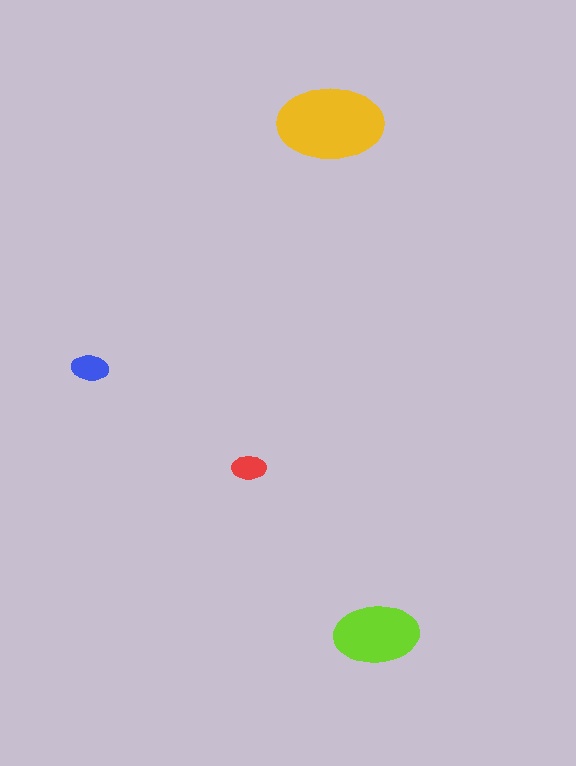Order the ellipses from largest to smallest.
the yellow one, the lime one, the blue one, the red one.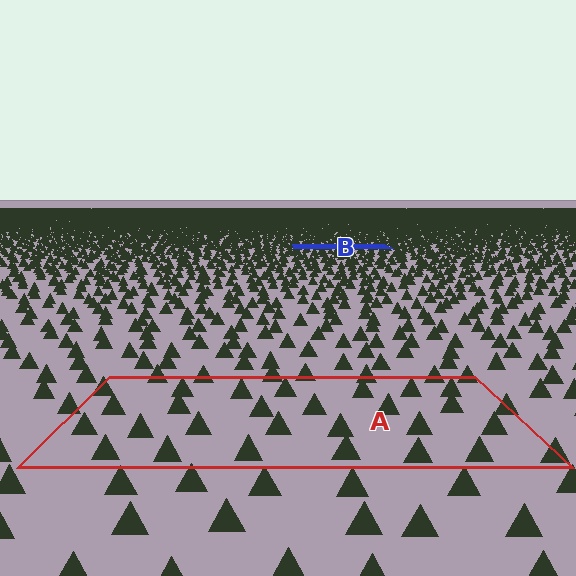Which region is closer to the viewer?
Region A is closer. The texture elements there are larger and more spread out.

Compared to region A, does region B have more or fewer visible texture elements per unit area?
Region B has more texture elements per unit area — they are packed more densely because it is farther away.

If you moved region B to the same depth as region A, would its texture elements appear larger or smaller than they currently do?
They would appear larger. At a closer depth, the same texture elements are projected at a bigger on-screen size.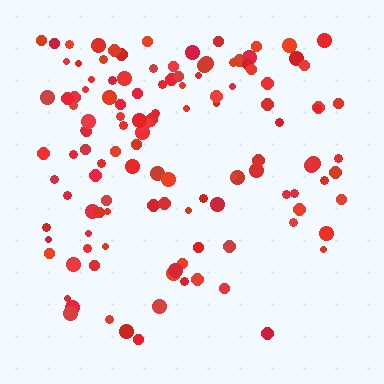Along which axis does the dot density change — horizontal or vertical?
Vertical.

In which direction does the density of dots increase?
From bottom to top, with the top side densest.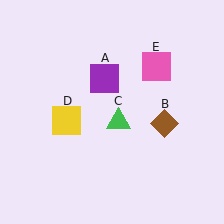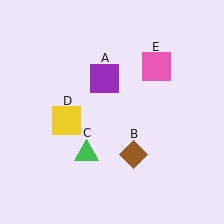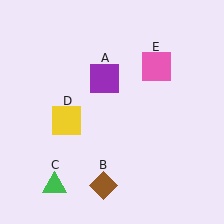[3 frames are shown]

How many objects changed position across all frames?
2 objects changed position: brown diamond (object B), green triangle (object C).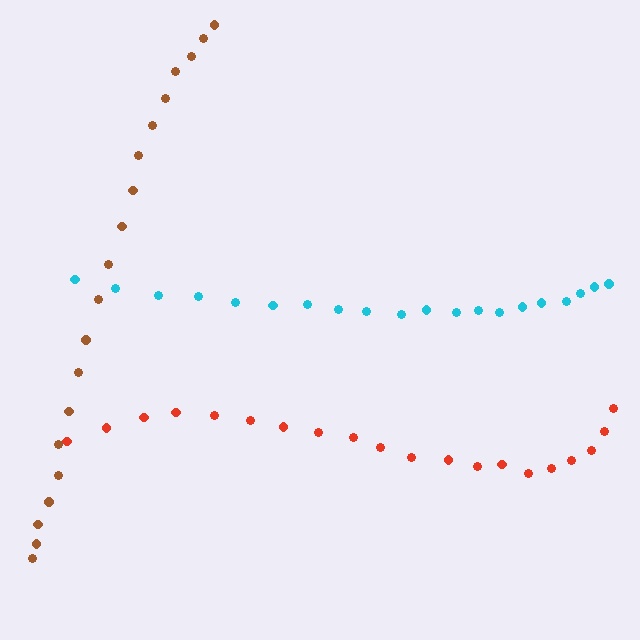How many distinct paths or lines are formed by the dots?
There are 3 distinct paths.